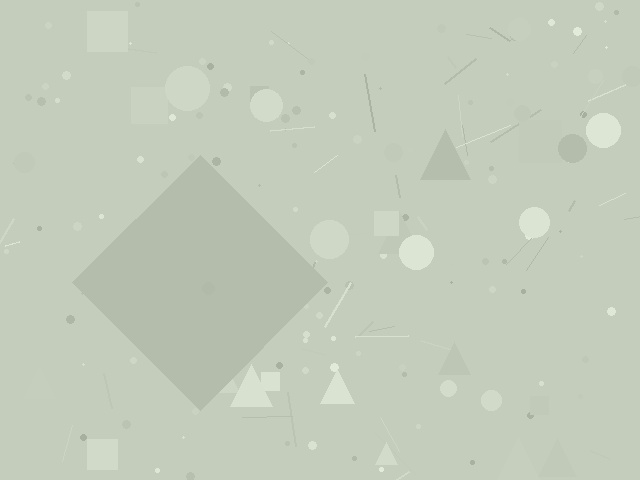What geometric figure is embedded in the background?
A diamond is embedded in the background.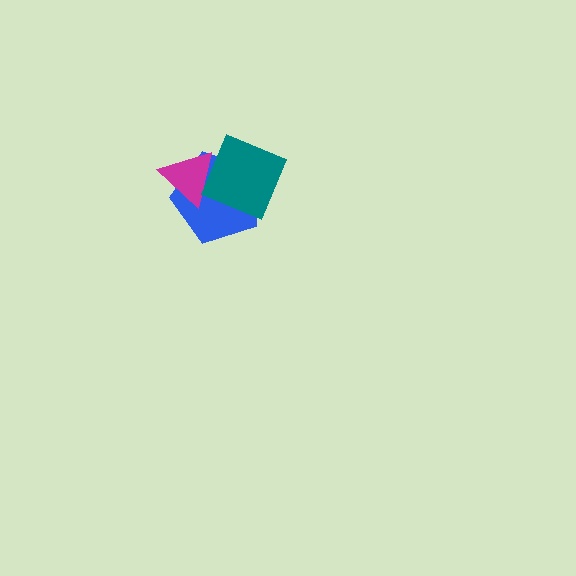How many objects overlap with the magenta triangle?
2 objects overlap with the magenta triangle.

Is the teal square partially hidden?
No, no other shape covers it.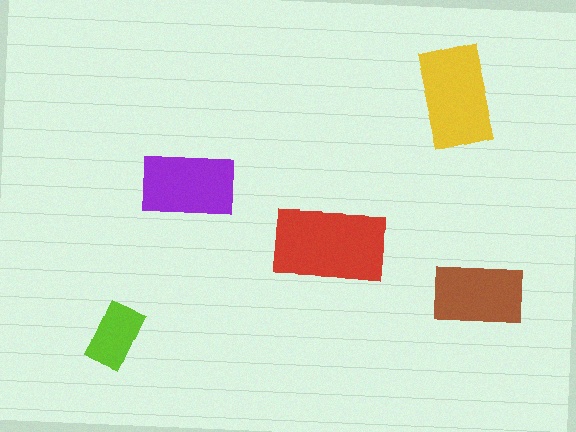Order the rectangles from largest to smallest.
the red one, the yellow one, the purple one, the brown one, the lime one.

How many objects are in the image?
There are 5 objects in the image.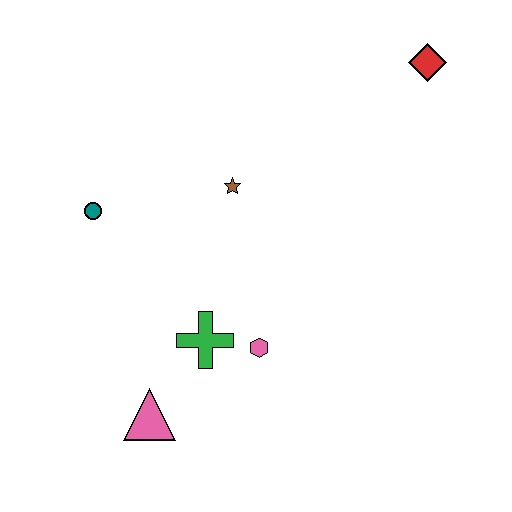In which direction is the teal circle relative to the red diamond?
The teal circle is to the left of the red diamond.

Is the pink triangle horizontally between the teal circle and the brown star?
Yes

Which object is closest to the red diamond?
The brown star is closest to the red diamond.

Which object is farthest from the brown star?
The pink triangle is farthest from the brown star.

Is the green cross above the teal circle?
No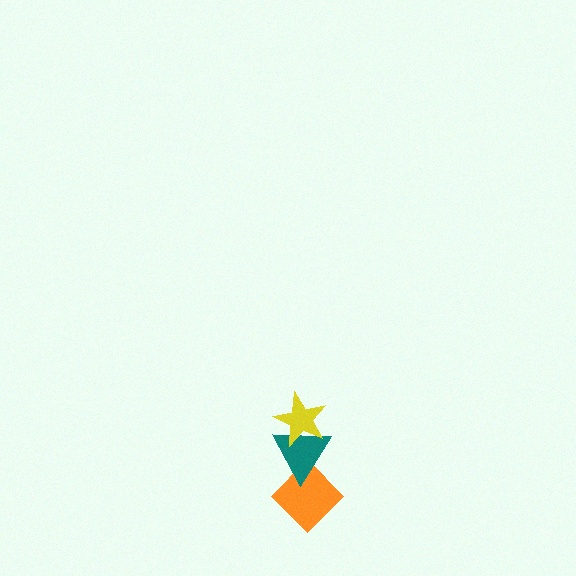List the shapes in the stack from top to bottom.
From top to bottom: the yellow star, the teal triangle, the orange diamond.